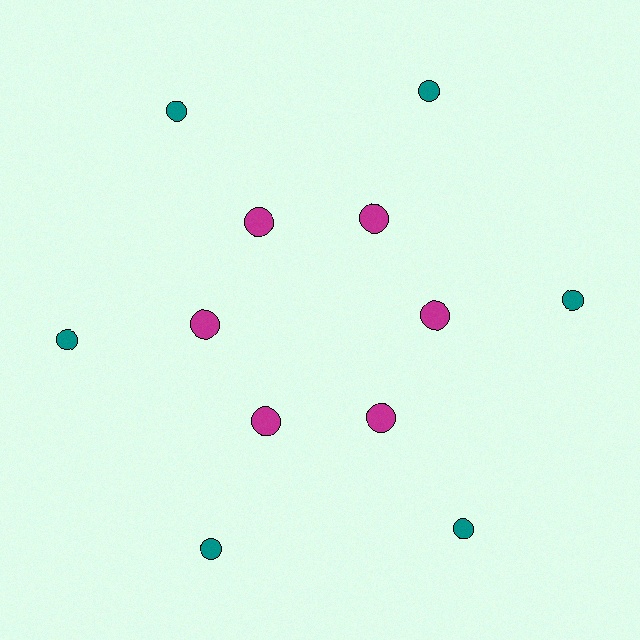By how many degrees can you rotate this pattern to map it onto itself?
The pattern maps onto itself every 60 degrees of rotation.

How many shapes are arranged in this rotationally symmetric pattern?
There are 12 shapes, arranged in 6 groups of 2.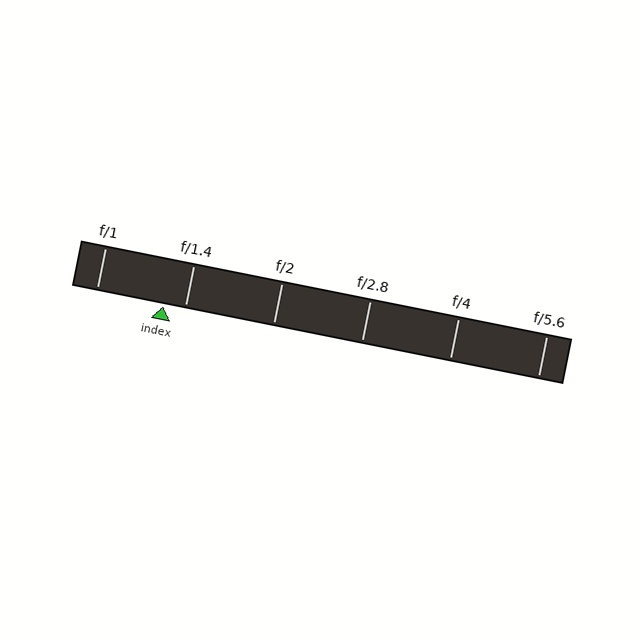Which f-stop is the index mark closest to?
The index mark is closest to f/1.4.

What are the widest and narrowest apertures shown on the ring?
The widest aperture shown is f/1 and the narrowest is f/5.6.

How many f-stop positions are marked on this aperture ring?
There are 6 f-stop positions marked.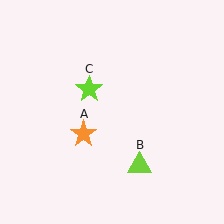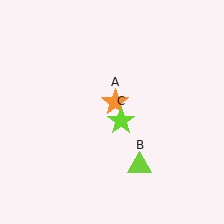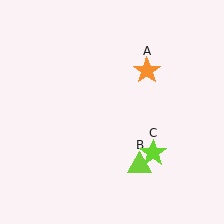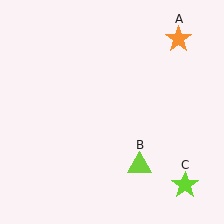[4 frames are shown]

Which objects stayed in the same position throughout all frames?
Lime triangle (object B) remained stationary.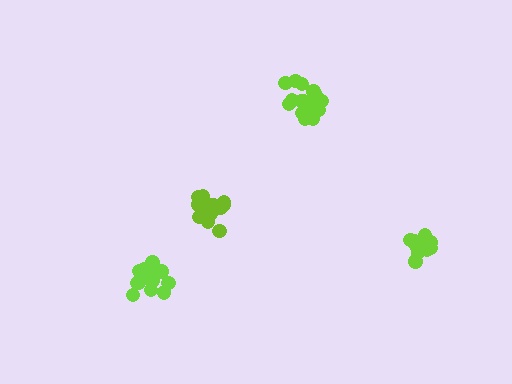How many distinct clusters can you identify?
There are 4 distinct clusters.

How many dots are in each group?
Group 1: 15 dots, Group 2: 17 dots, Group 3: 17 dots, Group 4: 19 dots (68 total).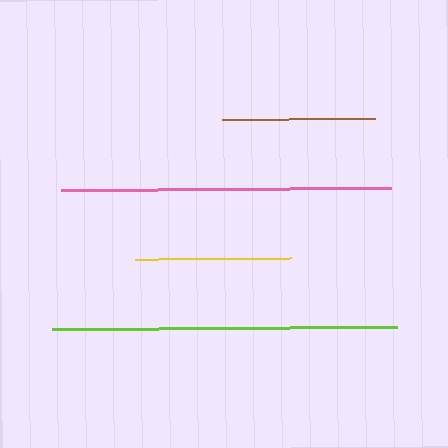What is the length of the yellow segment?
The yellow segment is approximately 157 pixels long.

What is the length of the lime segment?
The lime segment is approximately 345 pixels long.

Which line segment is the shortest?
The brown line is the shortest at approximately 154 pixels.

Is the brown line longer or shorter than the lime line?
The lime line is longer than the brown line.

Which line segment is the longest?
The lime line is the longest at approximately 345 pixels.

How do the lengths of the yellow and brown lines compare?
The yellow and brown lines are approximately the same length.